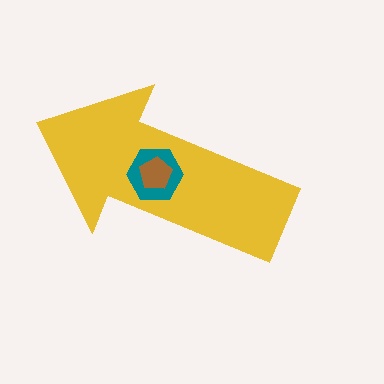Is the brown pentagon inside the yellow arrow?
Yes.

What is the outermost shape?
The yellow arrow.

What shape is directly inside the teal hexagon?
The brown pentagon.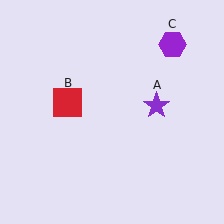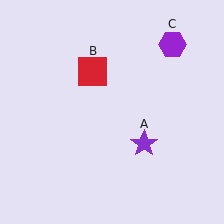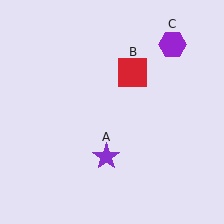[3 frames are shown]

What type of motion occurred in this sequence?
The purple star (object A), red square (object B) rotated clockwise around the center of the scene.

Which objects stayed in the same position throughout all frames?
Purple hexagon (object C) remained stationary.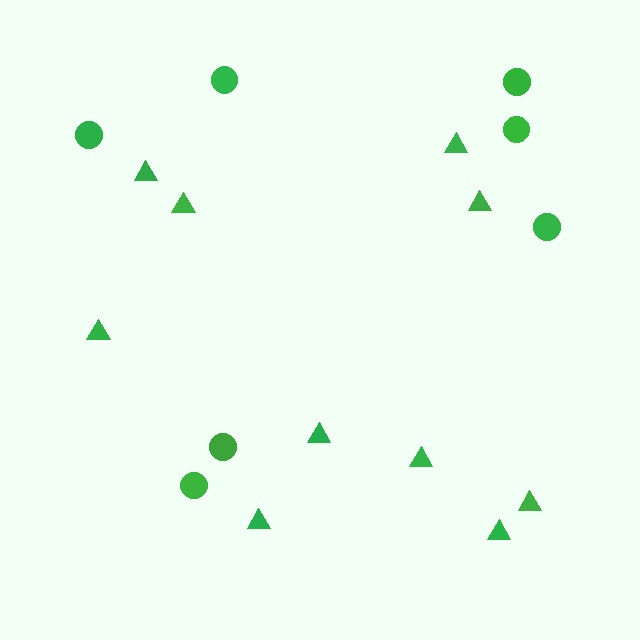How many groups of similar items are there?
There are 2 groups: one group of circles (7) and one group of triangles (10).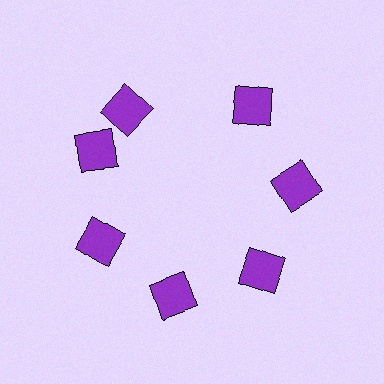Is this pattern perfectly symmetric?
No. The 7 purple squares are arranged in a ring, but one element near the 12 o'clock position is rotated out of alignment along the ring, breaking the 7-fold rotational symmetry.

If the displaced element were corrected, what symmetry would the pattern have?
It would have 7-fold rotational symmetry — the pattern would map onto itself every 51 degrees.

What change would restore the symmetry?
The symmetry would be restored by rotating it back into even spacing with its neighbors so that all 7 squares sit at equal angles and equal distance from the center.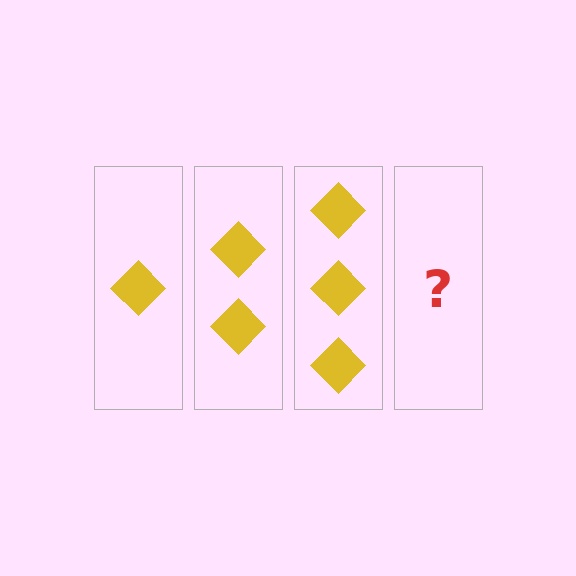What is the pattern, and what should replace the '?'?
The pattern is that each step adds one more diamond. The '?' should be 4 diamonds.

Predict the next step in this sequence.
The next step is 4 diamonds.